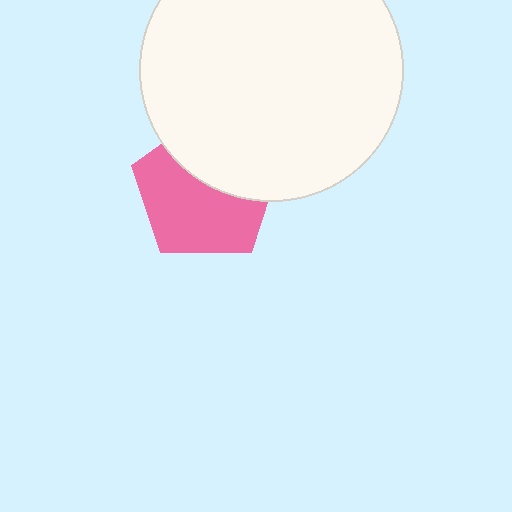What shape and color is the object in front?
The object in front is a white circle.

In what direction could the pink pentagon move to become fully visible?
The pink pentagon could move down. That would shift it out from behind the white circle entirely.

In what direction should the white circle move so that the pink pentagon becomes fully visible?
The white circle should move up. That is the shortest direction to clear the overlap and leave the pink pentagon fully visible.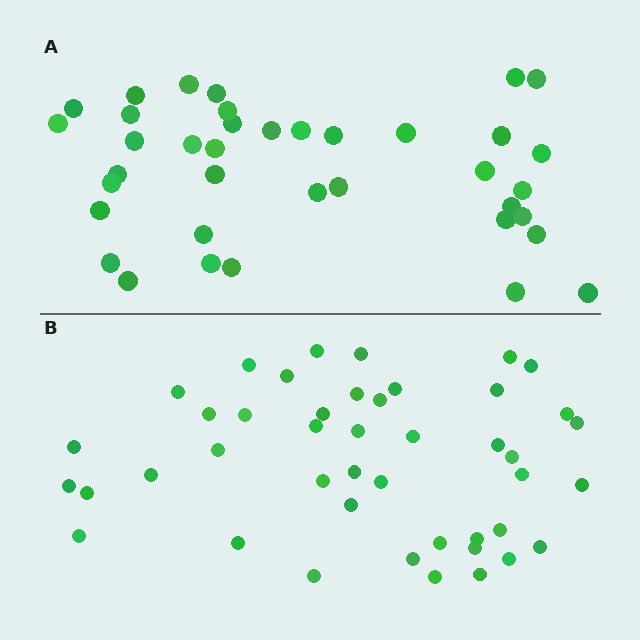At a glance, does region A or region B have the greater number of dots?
Region B (the bottom region) has more dots.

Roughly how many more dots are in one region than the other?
Region B has about 6 more dots than region A.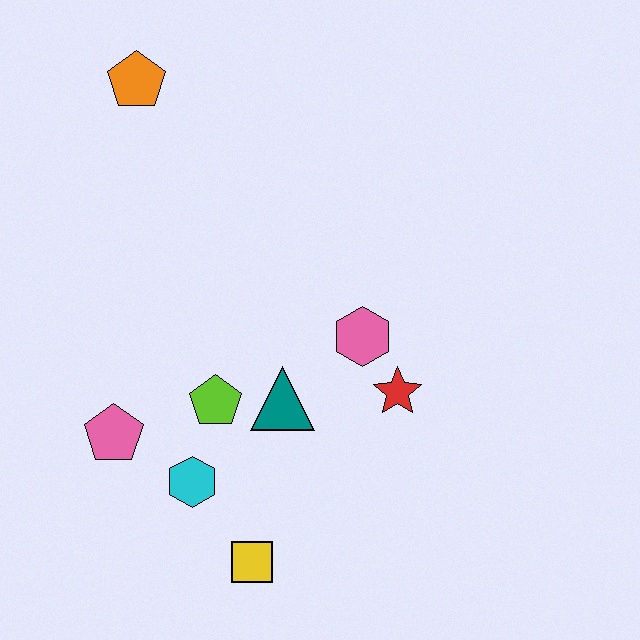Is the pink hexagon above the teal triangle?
Yes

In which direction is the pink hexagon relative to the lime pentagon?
The pink hexagon is to the right of the lime pentagon.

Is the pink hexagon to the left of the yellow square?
No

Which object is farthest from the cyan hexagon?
The orange pentagon is farthest from the cyan hexagon.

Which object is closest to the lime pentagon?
The teal triangle is closest to the lime pentagon.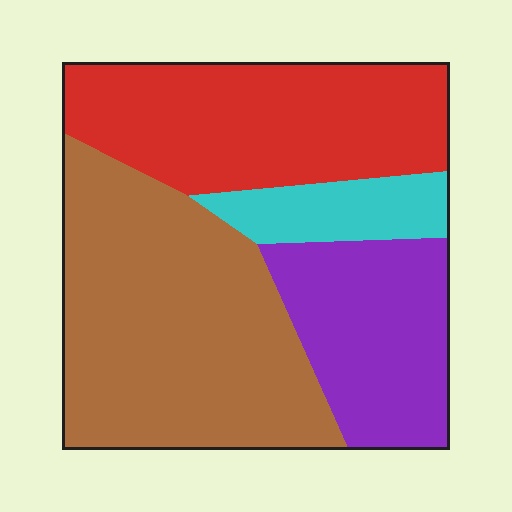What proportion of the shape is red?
Red takes up about one third (1/3) of the shape.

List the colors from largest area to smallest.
From largest to smallest: brown, red, purple, cyan.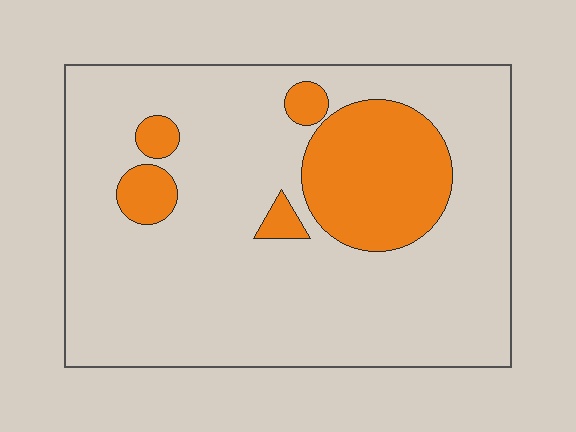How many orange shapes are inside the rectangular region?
5.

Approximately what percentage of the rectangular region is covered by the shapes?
Approximately 20%.